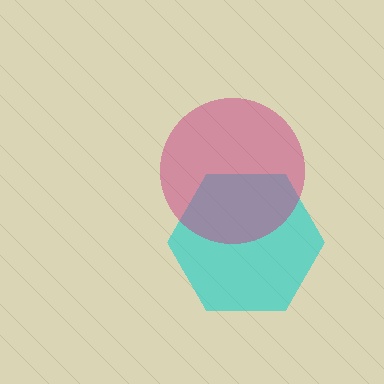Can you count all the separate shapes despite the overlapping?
Yes, there are 2 separate shapes.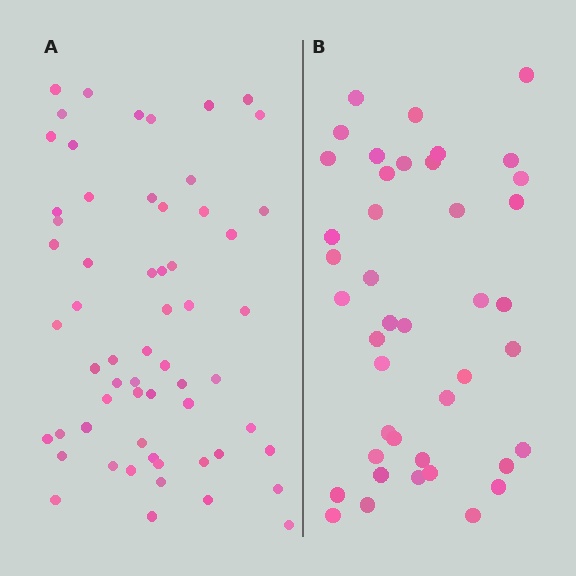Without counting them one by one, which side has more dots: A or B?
Region A (the left region) has more dots.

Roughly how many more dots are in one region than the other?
Region A has approximately 20 more dots than region B.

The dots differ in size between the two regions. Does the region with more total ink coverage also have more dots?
No. Region B has more total ink coverage because its dots are larger, but region A actually contains more individual dots. Total area can be misleading — the number of items is what matters here.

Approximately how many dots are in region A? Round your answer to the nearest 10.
About 60 dots.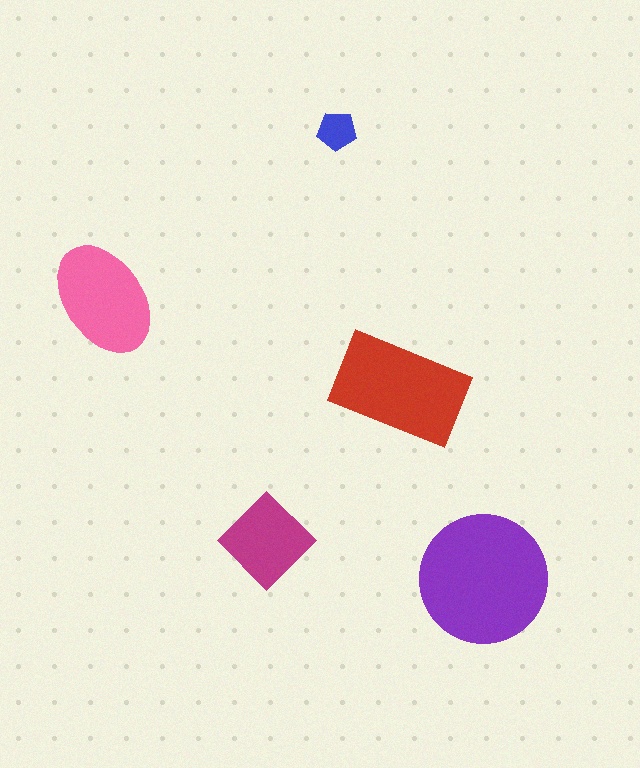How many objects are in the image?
There are 5 objects in the image.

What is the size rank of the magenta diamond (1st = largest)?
4th.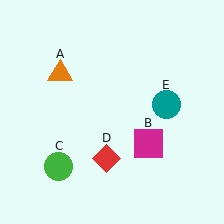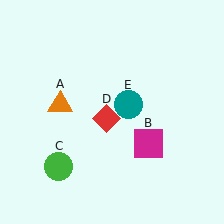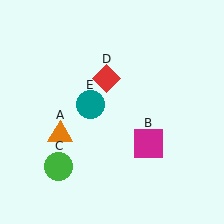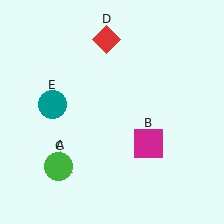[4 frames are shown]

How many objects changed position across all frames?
3 objects changed position: orange triangle (object A), red diamond (object D), teal circle (object E).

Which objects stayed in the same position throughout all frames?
Magenta square (object B) and green circle (object C) remained stationary.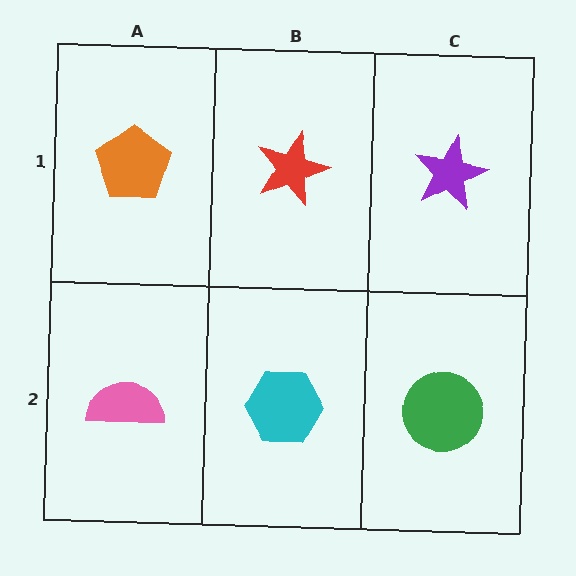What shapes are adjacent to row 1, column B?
A cyan hexagon (row 2, column B), an orange pentagon (row 1, column A), a purple star (row 1, column C).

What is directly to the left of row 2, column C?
A cyan hexagon.